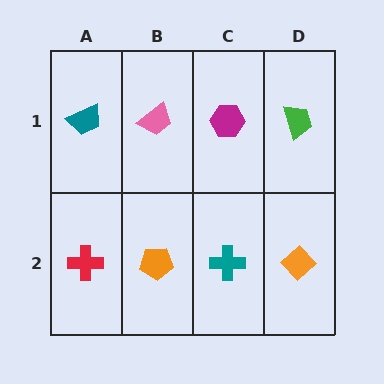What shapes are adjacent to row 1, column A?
A red cross (row 2, column A), a pink trapezoid (row 1, column B).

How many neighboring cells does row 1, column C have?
3.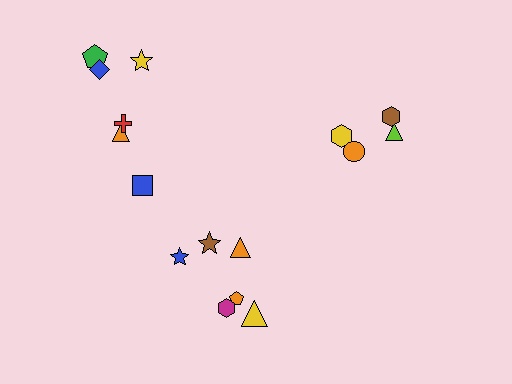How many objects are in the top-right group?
There are 4 objects.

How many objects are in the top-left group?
There are 6 objects.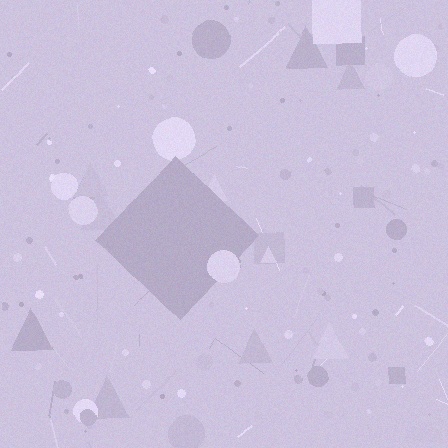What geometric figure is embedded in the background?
A diamond is embedded in the background.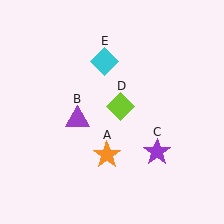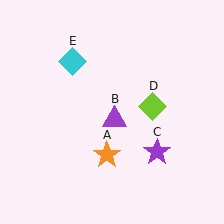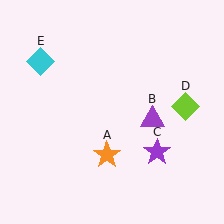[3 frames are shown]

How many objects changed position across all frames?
3 objects changed position: purple triangle (object B), lime diamond (object D), cyan diamond (object E).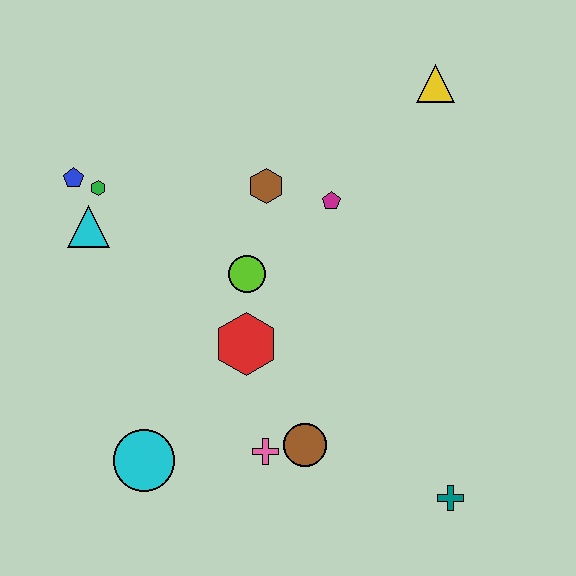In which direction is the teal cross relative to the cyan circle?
The teal cross is to the right of the cyan circle.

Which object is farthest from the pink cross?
The yellow triangle is farthest from the pink cross.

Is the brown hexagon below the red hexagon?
No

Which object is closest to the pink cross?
The brown circle is closest to the pink cross.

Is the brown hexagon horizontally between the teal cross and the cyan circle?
Yes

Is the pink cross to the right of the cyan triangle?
Yes